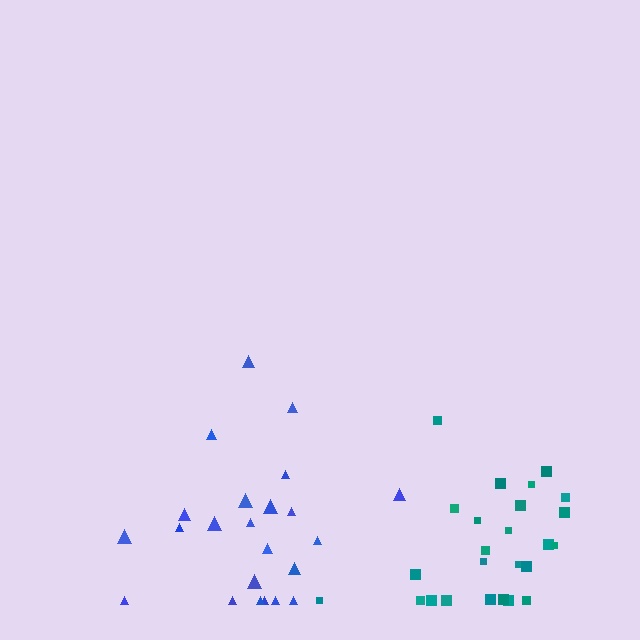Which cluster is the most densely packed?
Teal.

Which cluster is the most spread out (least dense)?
Blue.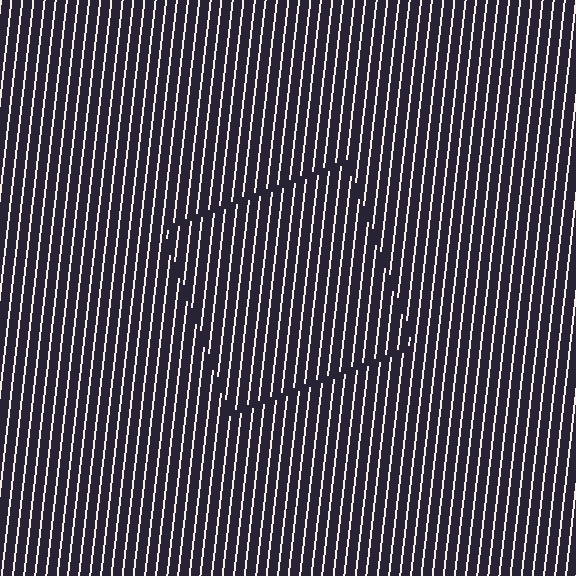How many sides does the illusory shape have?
4 sides — the line-ends trace a square.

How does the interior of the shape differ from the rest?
The interior of the shape contains the same grating, shifted by half a period — the contour is defined by the phase discontinuity where line-ends from the inner and outer gratings abut.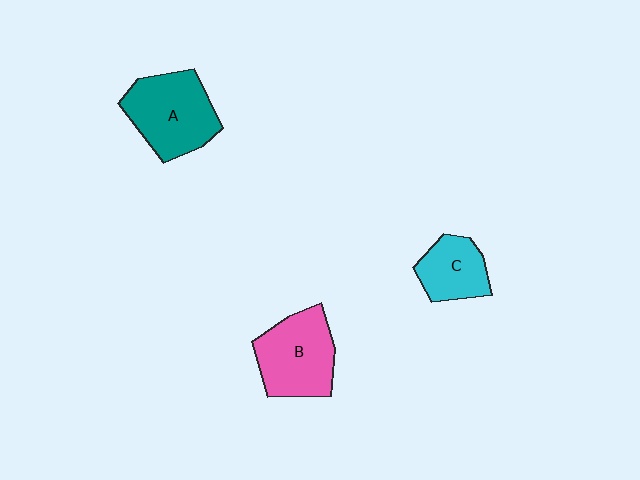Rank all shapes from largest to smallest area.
From largest to smallest: A (teal), B (pink), C (cyan).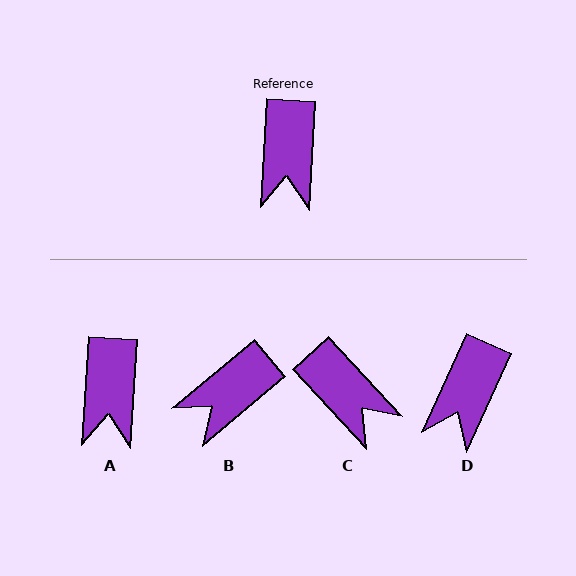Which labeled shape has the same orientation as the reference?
A.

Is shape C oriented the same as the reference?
No, it is off by about 46 degrees.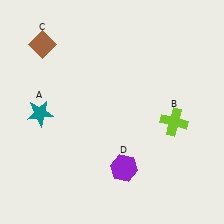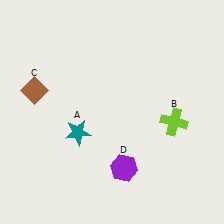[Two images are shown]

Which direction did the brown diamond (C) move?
The brown diamond (C) moved down.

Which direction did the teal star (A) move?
The teal star (A) moved right.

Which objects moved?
The objects that moved are: the teal star (A), the brown diamond (C).